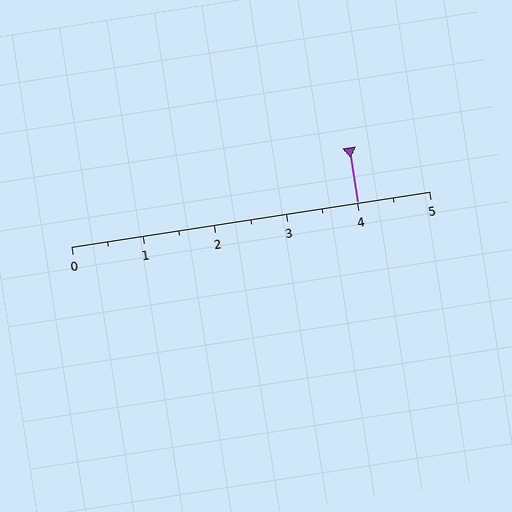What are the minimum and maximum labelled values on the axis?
The axis runs from 0 to 5.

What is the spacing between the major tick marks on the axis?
The major ticks are spaced 1 apart.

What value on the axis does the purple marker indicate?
The marker indicates approximately 4.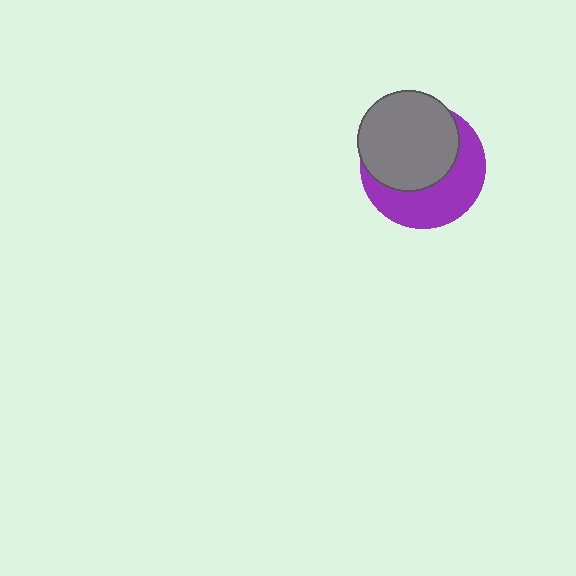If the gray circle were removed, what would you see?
You would see the complete purple circle.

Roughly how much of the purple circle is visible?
About half of it is visible (roughly 46%).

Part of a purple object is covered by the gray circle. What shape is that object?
It is a circle.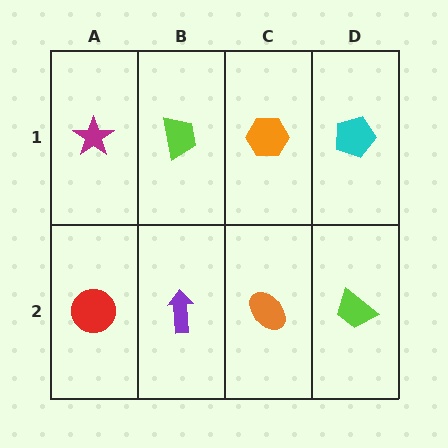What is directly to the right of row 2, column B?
An orange ellipse.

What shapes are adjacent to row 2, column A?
A magenta star (row 1, column A), a purple arrow (row 2, column B).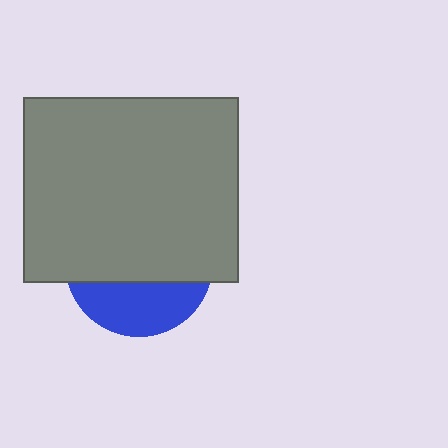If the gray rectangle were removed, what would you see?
You would see the complete blue circle.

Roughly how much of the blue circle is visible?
A small part of it is visible (roughly 33%).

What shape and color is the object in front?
The object in front is a gray rectangle.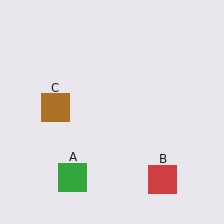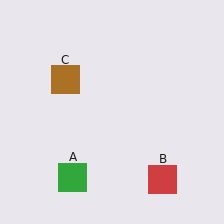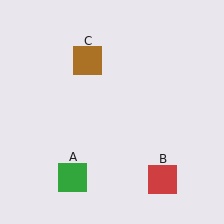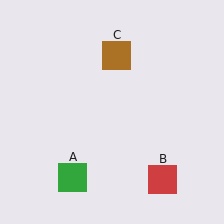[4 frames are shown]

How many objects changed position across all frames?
1 object changed position: brown square (object C).